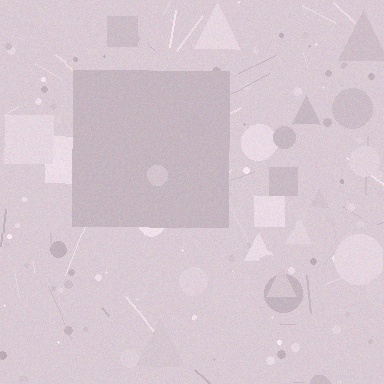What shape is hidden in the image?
A square is hidden in the image.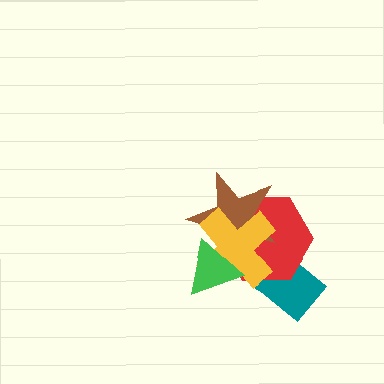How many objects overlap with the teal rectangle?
2 objects overlap with the teal rectangle.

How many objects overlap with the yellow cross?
4 objects overlap with the yellow cross.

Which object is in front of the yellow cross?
The green triangle is in front of the yellow cross.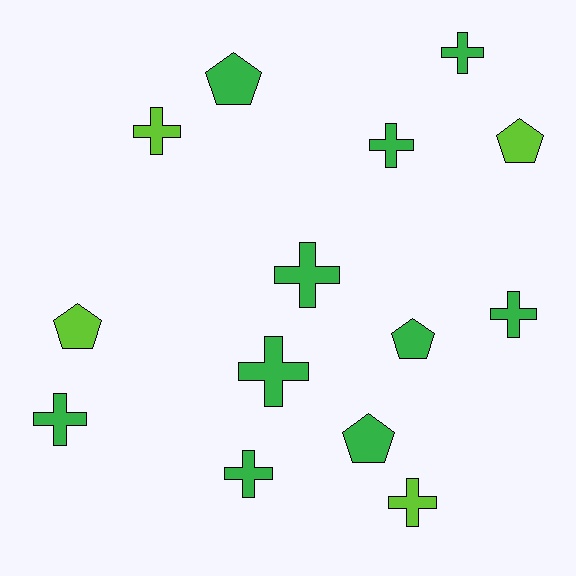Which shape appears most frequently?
Cross, with 9 objects.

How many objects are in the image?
There are 14 objects.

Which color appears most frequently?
Green, with 10 objects.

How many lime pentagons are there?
There are 2 lime pentagons.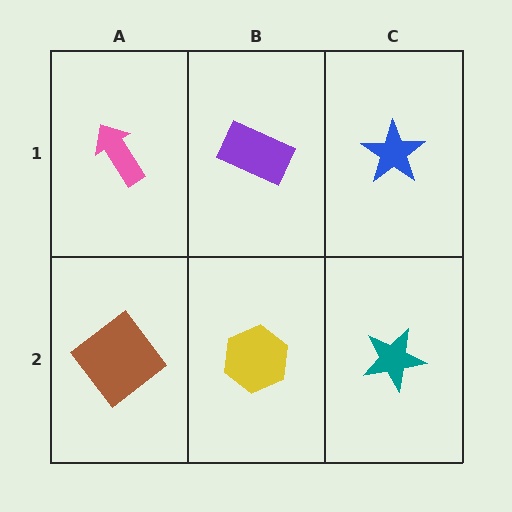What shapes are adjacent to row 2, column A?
A pink arrow (row 1, column A), a yellow hexagon (row 2, column B).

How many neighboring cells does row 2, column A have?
2.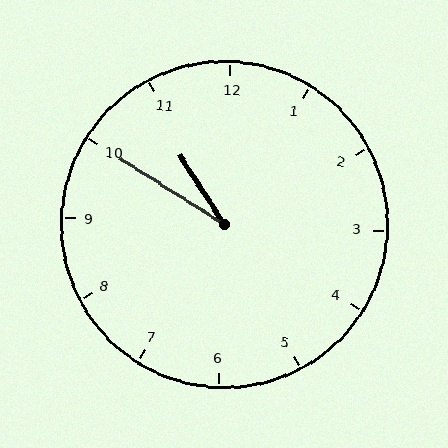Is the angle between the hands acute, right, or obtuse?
It is acute.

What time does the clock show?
10:50.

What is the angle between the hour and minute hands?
Approximately 25 degrees.